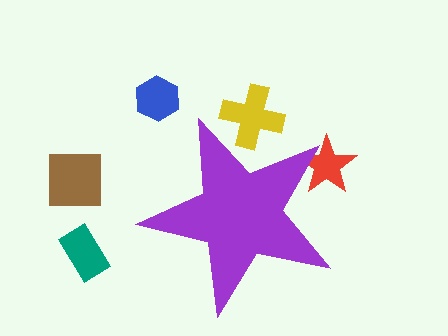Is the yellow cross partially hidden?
Yes, the yellow cross is partially hidden behind the purple star.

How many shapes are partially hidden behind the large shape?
2 shapes are partially hidden.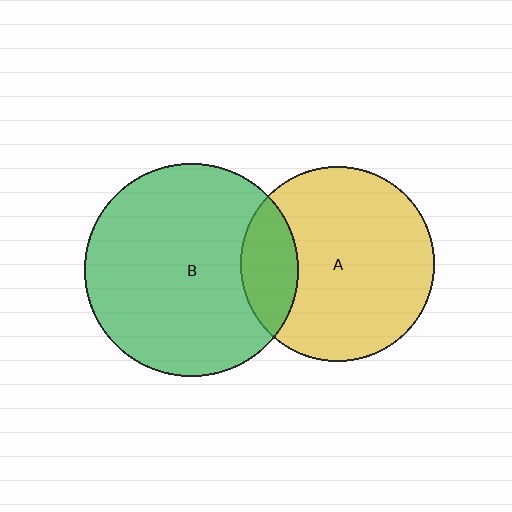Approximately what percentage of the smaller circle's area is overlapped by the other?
Approximately 20%.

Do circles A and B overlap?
Yes.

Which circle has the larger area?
Circle B (green).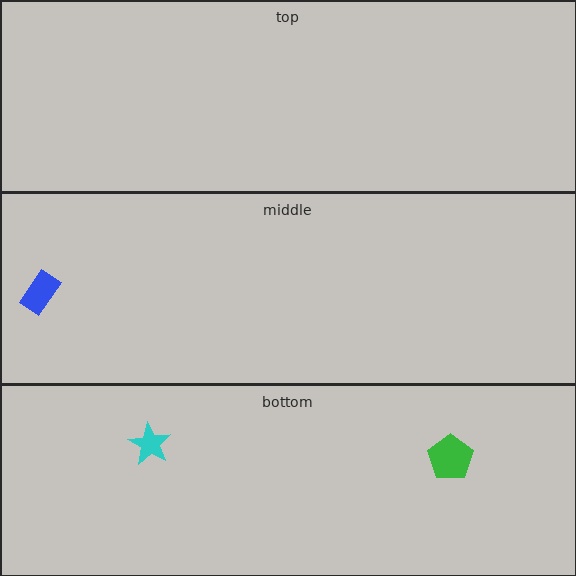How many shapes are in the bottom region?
2.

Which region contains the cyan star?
The bottom region.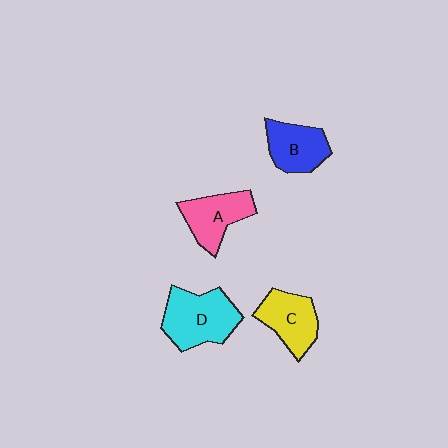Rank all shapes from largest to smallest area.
From largest to smallest: D (cyan), C (yellow), A (pink), B (blue).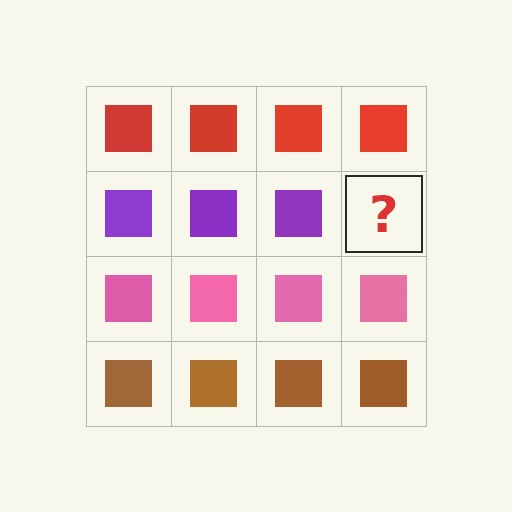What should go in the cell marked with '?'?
The missing cell should contain a purple square.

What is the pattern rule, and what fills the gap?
The rule is that each row has a consistent color. The gap should be filled with a purple square.